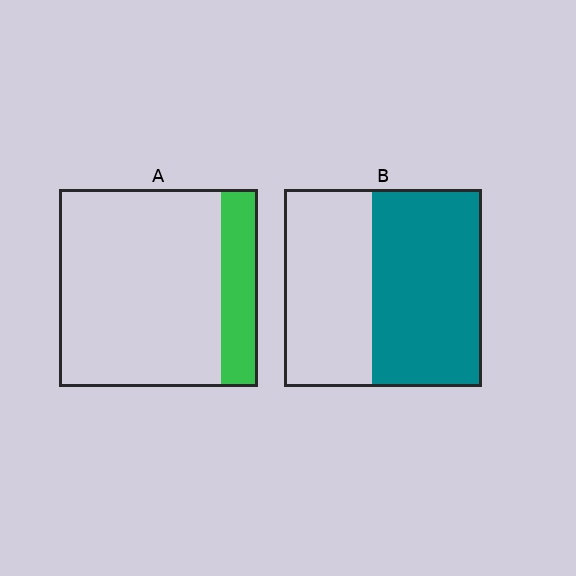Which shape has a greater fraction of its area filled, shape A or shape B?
Shape B.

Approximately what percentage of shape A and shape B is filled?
A is approximately 20% and B is approximately 55%.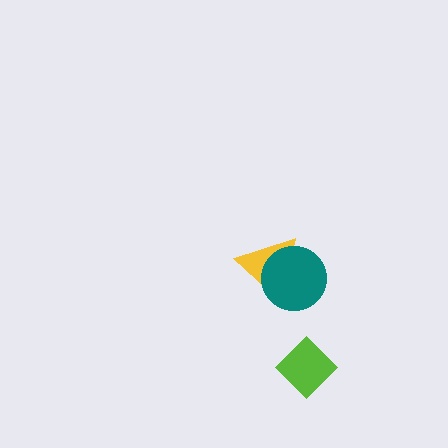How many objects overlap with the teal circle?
1 object overlaps with the teal circle.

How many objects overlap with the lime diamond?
0 objects overlap with the lime diamond.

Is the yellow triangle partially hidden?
Yes, it is partially covered by another shape.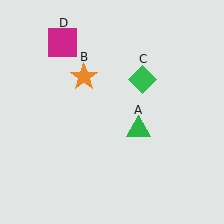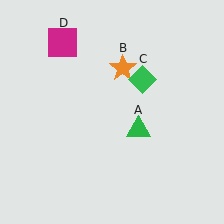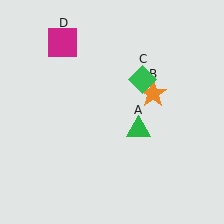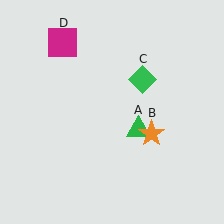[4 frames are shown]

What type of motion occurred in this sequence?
The orange star (object B) rotated clockwise around the center of the scene.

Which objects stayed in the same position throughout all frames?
Green triangle (object A) and green diamond (object C) and magenta square (object D) remained stationary.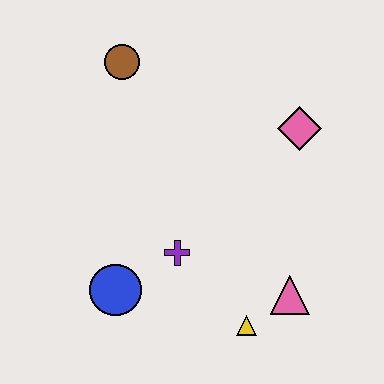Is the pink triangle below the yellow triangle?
No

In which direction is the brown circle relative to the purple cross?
The brown circle is above the purple cross.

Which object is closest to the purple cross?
The blue circle is closest to the purple cross.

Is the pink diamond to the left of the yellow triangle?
No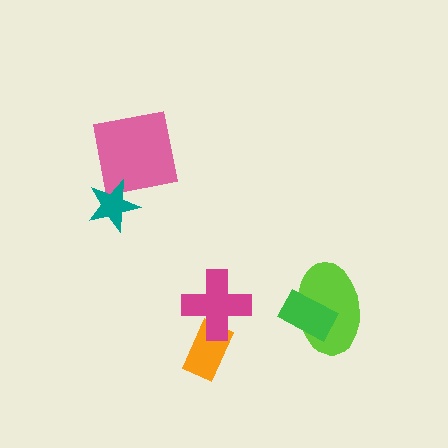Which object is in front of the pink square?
The teal star is in front of the pink square.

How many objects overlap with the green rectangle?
1 object overlaps with the green rectangle.